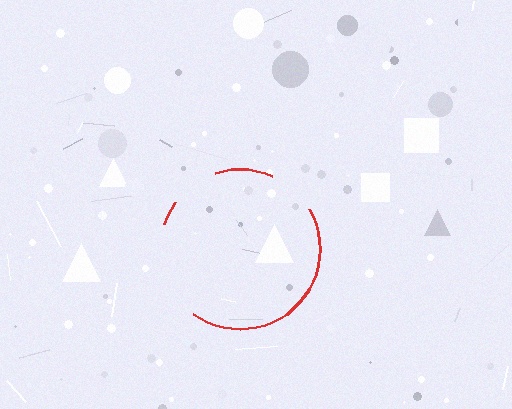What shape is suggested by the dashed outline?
The dashed outline suggests a circle.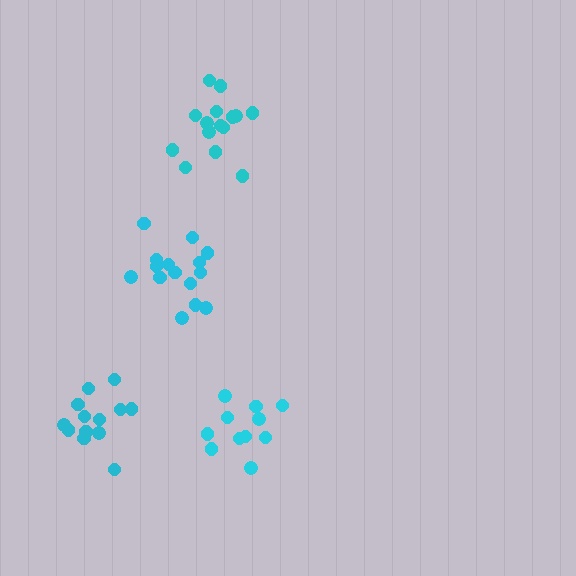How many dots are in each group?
Group 1: 15 dots, Group 2: 15 dots, Group 3: 14 dots, Group 4: 11 dots (55 total).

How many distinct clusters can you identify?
There are 4 distinct clusters.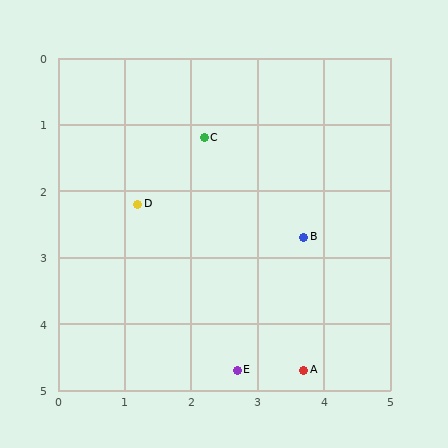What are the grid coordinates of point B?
Point B is at approximately (3.7, 2.7).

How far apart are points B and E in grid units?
Points B and E are about 2.2 grid units apart.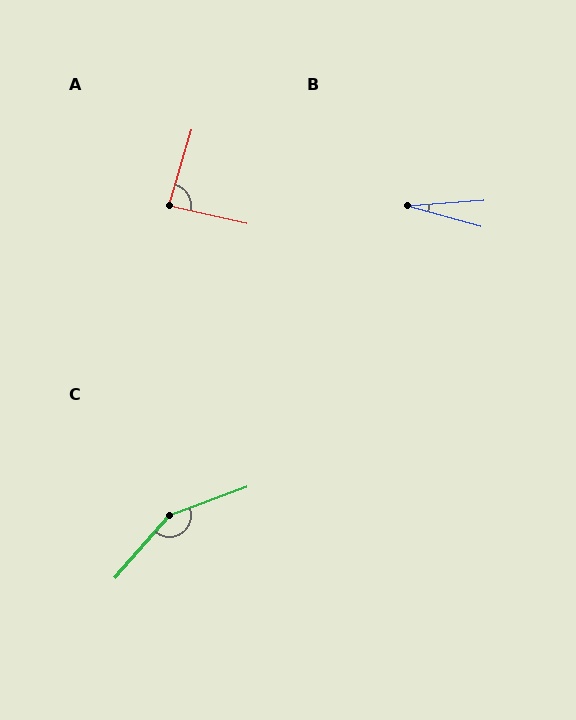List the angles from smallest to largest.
B (20°), A (86°), C (152°).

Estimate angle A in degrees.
Approximately 86 degrees.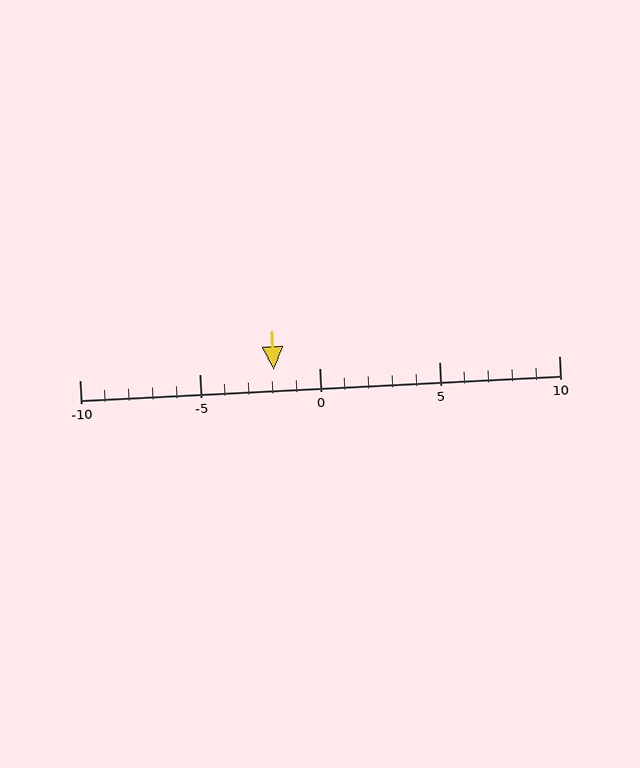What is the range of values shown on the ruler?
The ruler shows values from -10 to 10.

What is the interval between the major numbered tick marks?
The major tick marks are spaced 5 units apart.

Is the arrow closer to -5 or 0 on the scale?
The arrow is closer to 0.